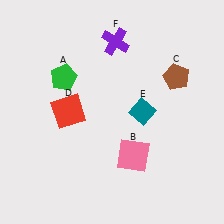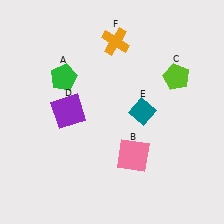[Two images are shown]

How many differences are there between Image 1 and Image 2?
There are 3 differences between the two images.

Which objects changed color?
C changed from brown to lime. D changed from red to purple. F changed from purple to orange.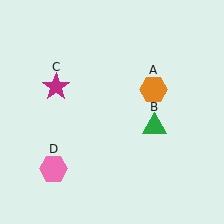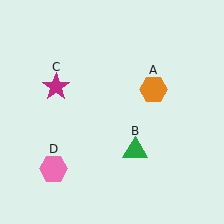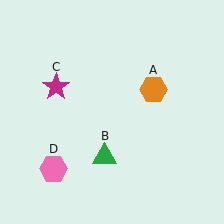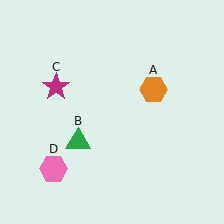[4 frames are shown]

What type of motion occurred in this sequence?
The green triangle (object B) rotated clockwise around the center of the scene.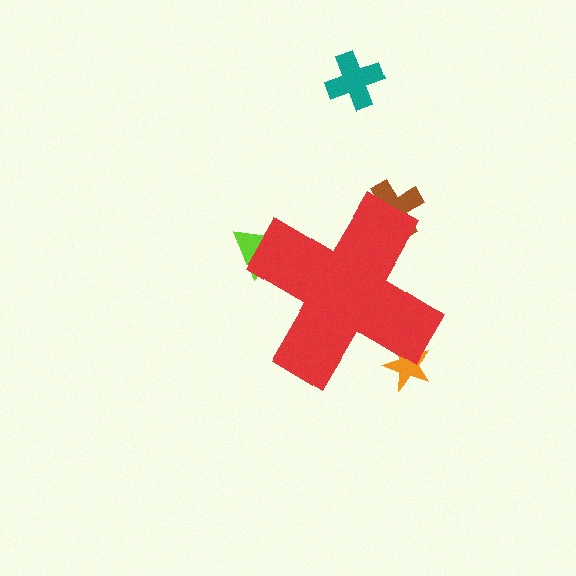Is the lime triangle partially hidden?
Yes, the lime triangle is partially hidden behind the red cross.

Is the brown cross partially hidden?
Yes, the brown cross is partially hidden behind the red cross.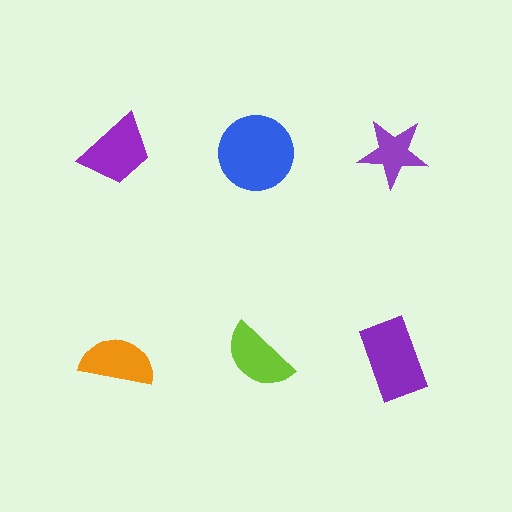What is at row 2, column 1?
An orange semicircle.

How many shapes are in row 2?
3 shapes.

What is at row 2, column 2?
A lime semicircle.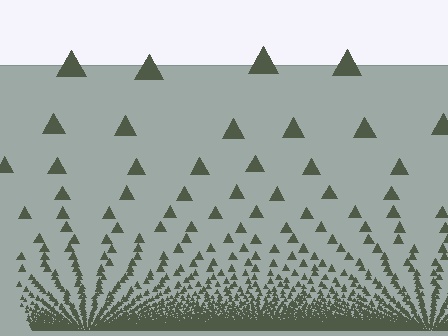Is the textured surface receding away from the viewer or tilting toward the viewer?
The surface appears to tilt toward the viewer. Texture elements get larger and sparser toward the top.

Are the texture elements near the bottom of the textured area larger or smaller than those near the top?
Smaller. The gradient is inverted — elements near the bottom are smaller and denser.